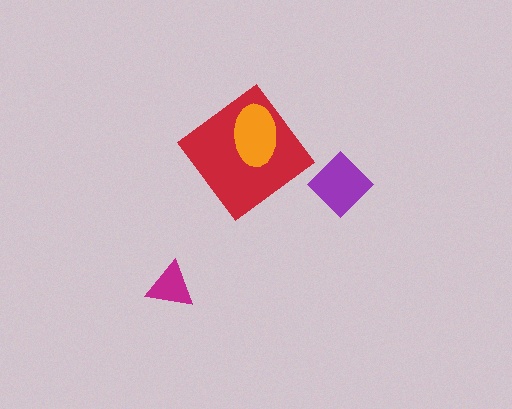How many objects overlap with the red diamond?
1 object overlaps with the red diamond.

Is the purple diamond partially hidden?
No, no other shape covers it.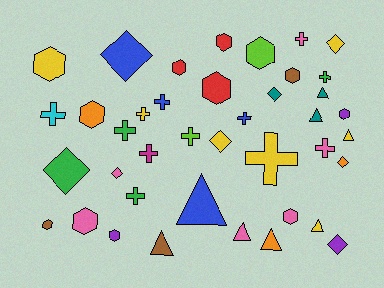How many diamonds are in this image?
There are 8 diamonds.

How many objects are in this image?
There are 40 objects.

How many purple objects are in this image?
There are 3 purple objects.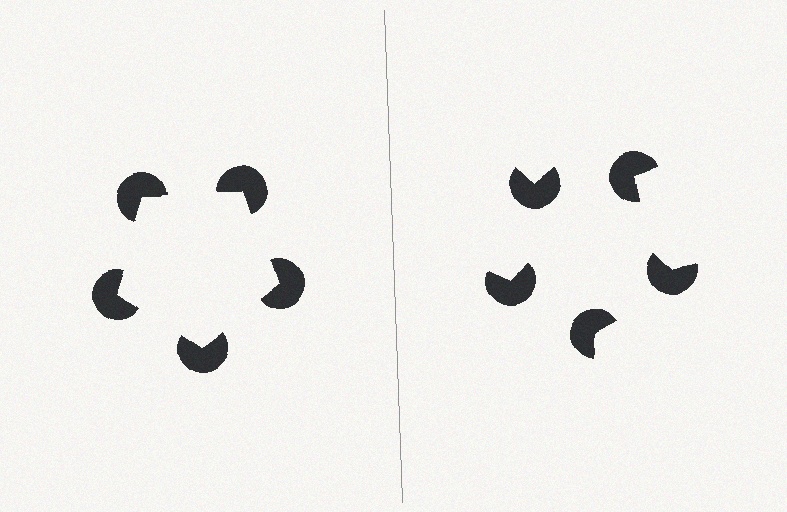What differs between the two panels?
The pac-man discs are positioned identically on both sides; only the wedge orientations differ. On the left they align to a pentagon; on the right they are misaligned.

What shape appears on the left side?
An illusory pentagon.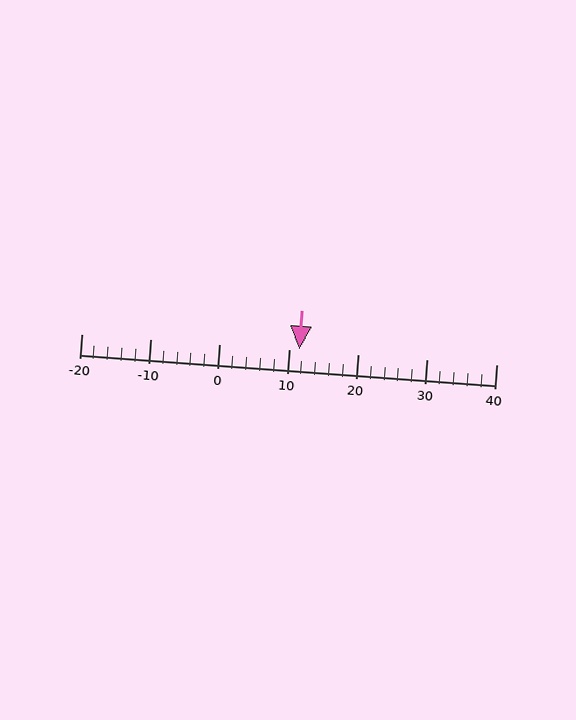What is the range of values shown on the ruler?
The ruler shows values from -20 to 40.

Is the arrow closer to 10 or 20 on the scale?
The arrow is closer to 10.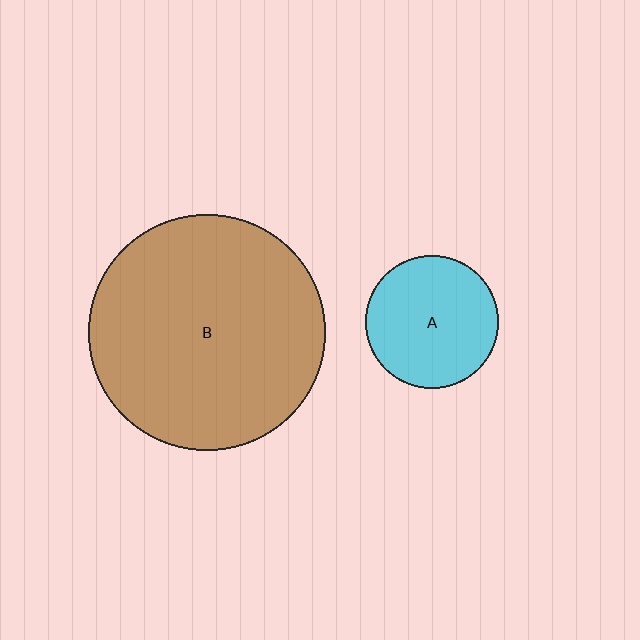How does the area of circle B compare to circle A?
Approximately 3.2 times.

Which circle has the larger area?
Circle B (brown).